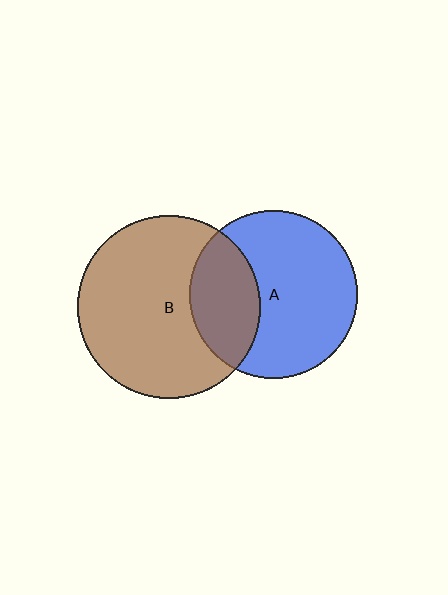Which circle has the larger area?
Circle B (brown).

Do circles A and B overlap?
Yes.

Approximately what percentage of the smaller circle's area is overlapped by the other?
Approximately 30%.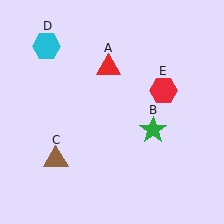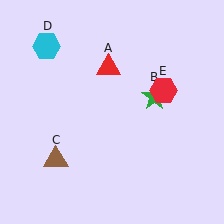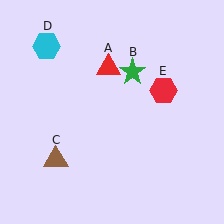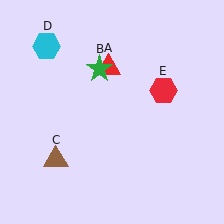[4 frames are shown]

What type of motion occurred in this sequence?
The green star (object B) rotated counterclockwise around the center of the scene.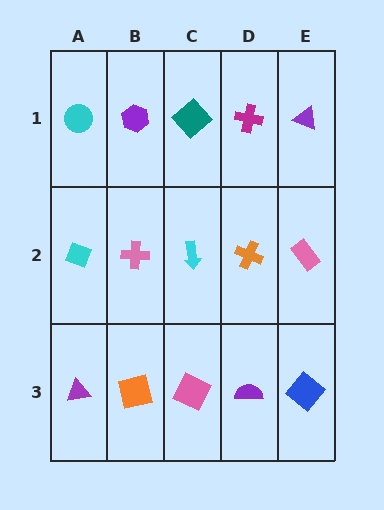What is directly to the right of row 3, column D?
A blue diamond.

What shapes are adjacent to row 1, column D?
An orange cross (row 2, column D), a teal diamond (row 1, column C), a purple triangle (row 1, column E).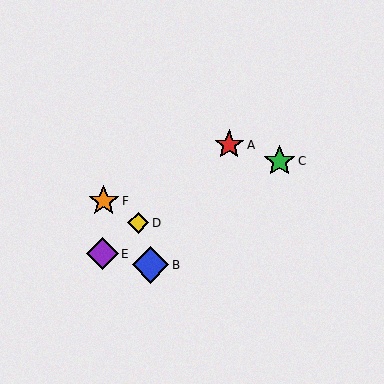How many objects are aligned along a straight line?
3 objects (A, D, E) are aligned along a straight line.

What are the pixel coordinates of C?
Object C is at (279, 161).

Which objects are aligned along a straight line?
Objects A, D, E are aligned along a straight line.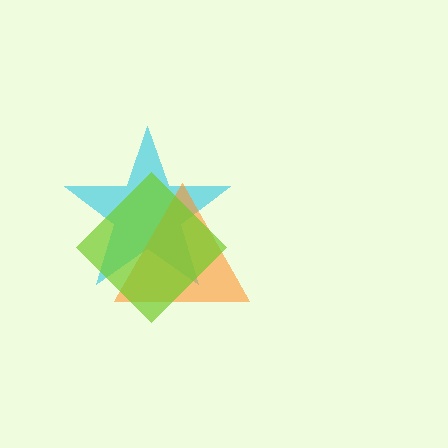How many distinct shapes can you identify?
There are 3 distinct shapes: a cyan star, an orange triangle, a lime diamond.